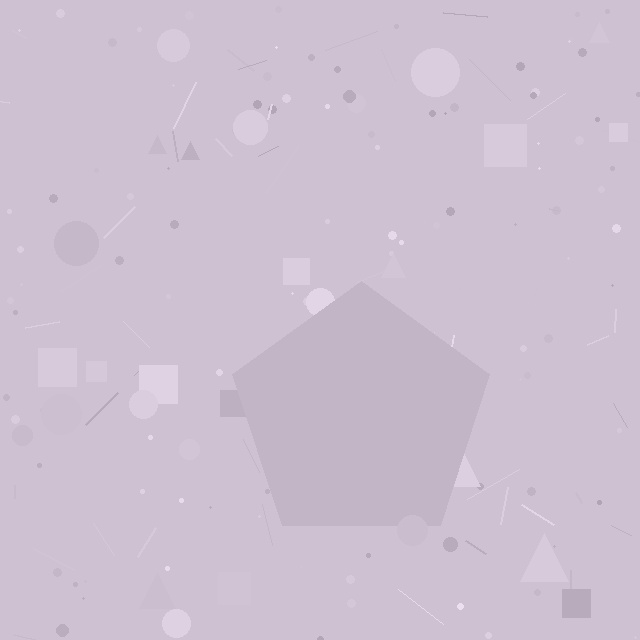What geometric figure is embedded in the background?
A pentagon is embedded in the background.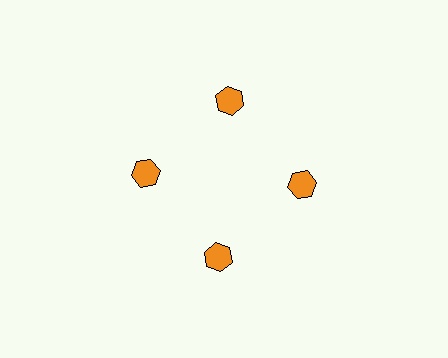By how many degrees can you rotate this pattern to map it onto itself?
The pattern maps onto itself every 90 degrees of rotation.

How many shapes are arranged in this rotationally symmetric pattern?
There are 4 shapes, arranged in 4 groups of 1.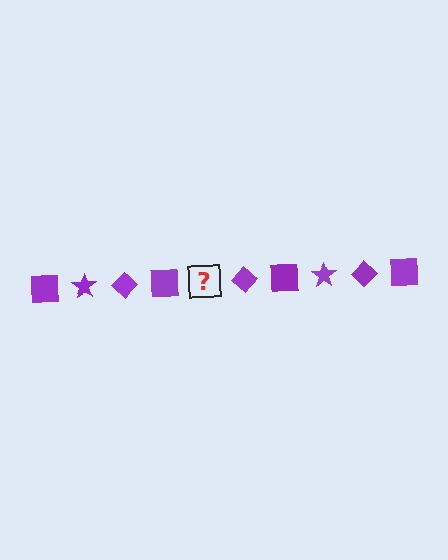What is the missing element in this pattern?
The missing element is a purple star.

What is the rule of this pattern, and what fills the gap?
The rule is that the pattern cycles through square, star, diamond shapes in purple. The gap should be filled with a purple star.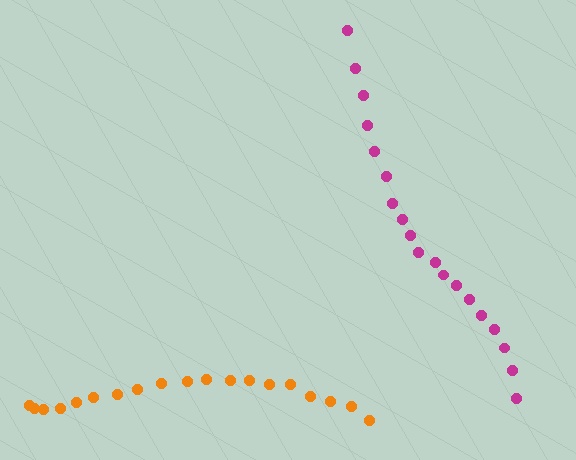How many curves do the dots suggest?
There are 2 distinct paths.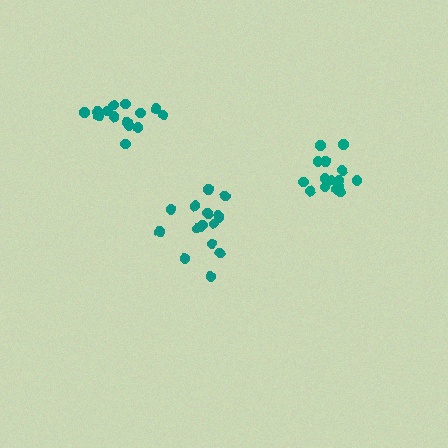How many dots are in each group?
Group 1: 16 dots, Group 2: 15 dots, Group 3: 15 dots (46 total).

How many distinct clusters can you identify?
There are 3 distinct clusters.